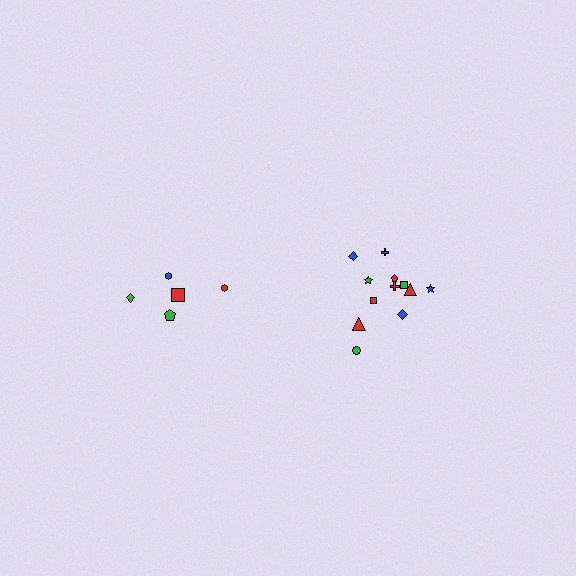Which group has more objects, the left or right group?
The right group.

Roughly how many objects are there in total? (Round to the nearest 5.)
Roughly 15 objects in total.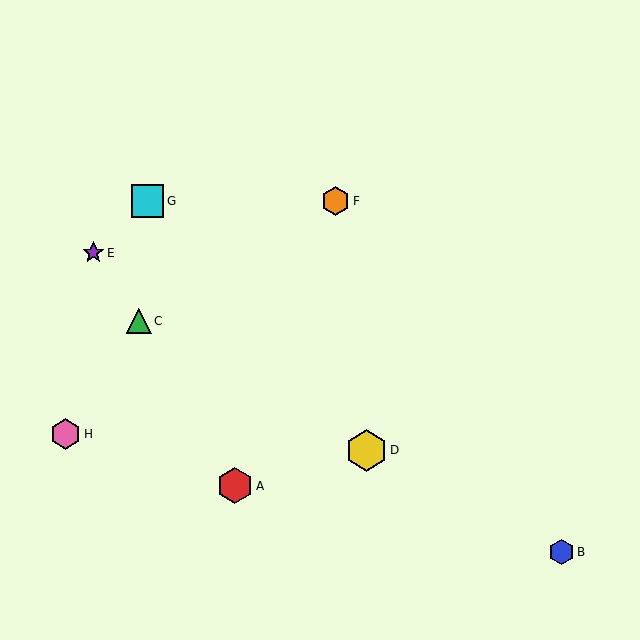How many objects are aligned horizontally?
2 objects (F, G) are aligned horizontally.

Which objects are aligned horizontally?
Objects F, G are aligned horizontally.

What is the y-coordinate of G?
Object G is at y≈201.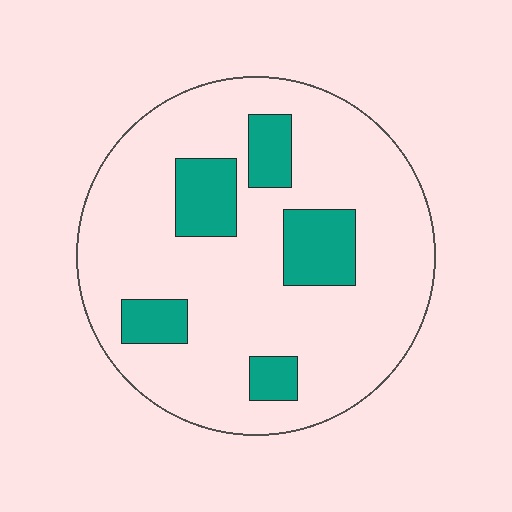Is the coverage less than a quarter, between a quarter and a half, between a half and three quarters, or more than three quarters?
Less than a quarter.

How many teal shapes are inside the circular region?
5.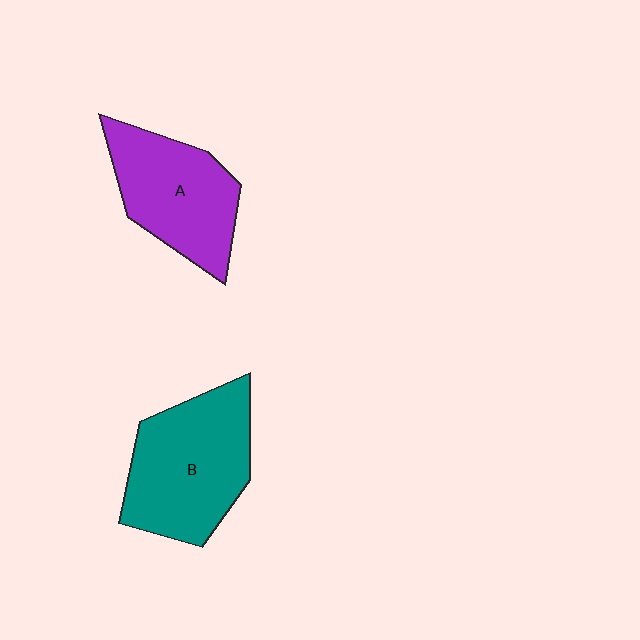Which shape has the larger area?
Shape B (teal).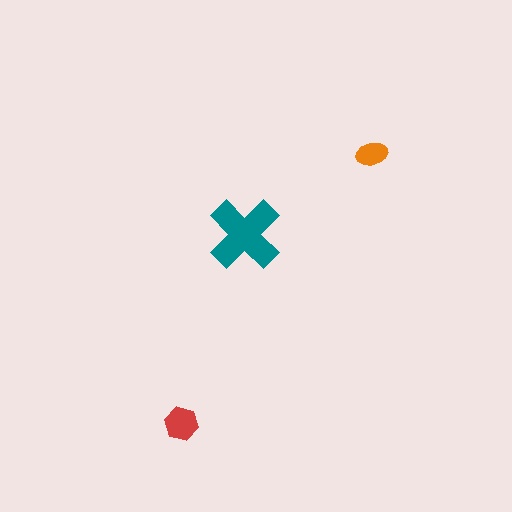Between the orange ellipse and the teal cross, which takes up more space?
The teal cross.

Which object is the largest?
The teal cross.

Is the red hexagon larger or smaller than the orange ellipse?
Larger.